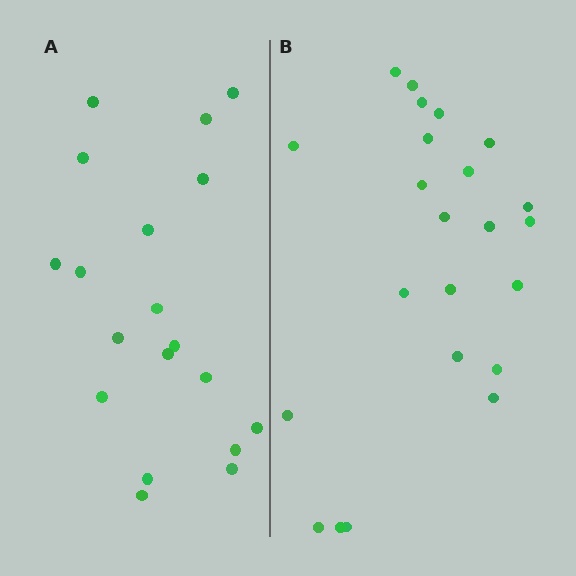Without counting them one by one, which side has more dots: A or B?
Region B (the right region) has more dots.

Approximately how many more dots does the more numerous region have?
Region B has about 4 more dots than region A.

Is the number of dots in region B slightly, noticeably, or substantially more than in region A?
Region B has only slightly more — the two regions are fairly close. The ratio is roughly 1.2 to 1.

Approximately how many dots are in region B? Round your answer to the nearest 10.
About 20 dots. (The exact count is 23, which rounds to 20.)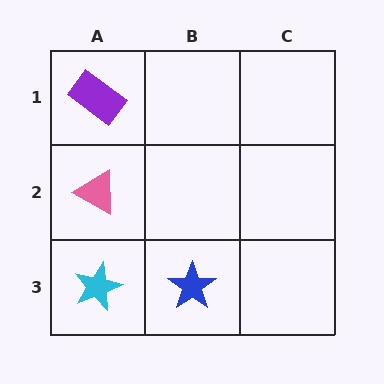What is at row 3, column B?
A blue star.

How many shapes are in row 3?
2 shapes.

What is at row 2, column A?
A pink triangle.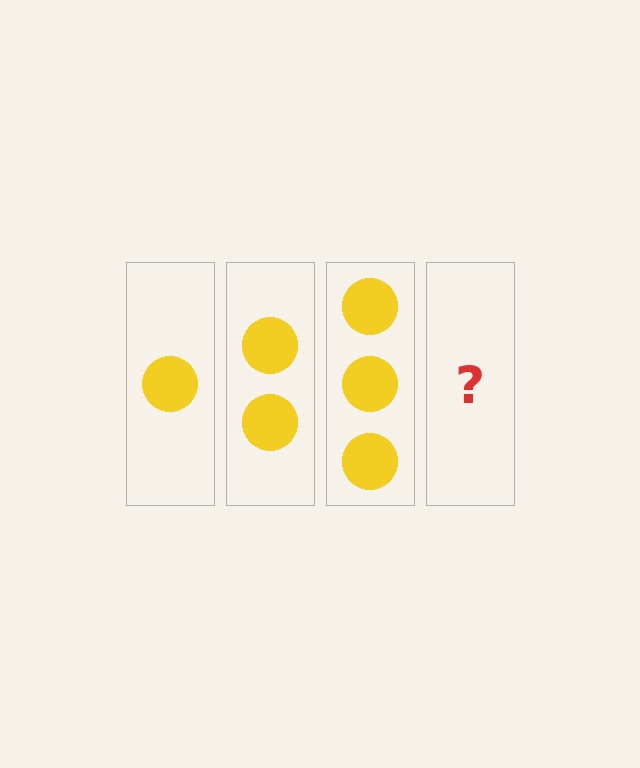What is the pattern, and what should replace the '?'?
The pattern is that each step adds one more circle. The '?' should be 4 circles.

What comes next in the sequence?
The next element should be 4 circles.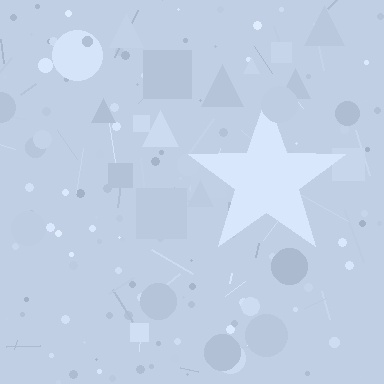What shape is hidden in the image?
A star is hidden in the image.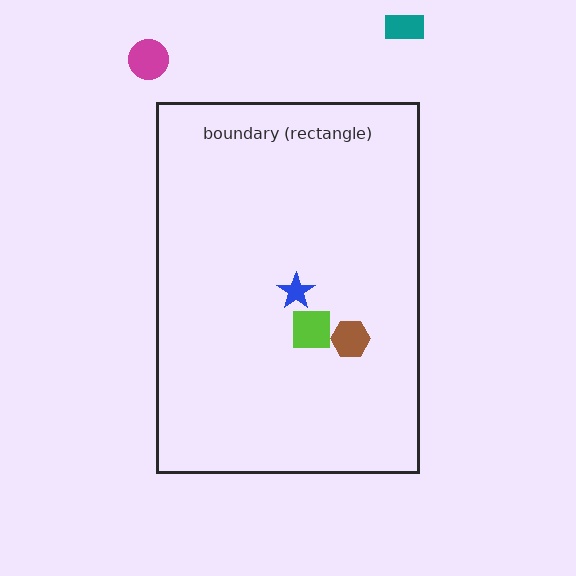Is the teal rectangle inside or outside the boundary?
Outside.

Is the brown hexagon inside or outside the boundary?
Inside.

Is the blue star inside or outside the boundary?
Inside.